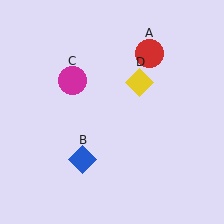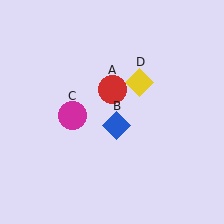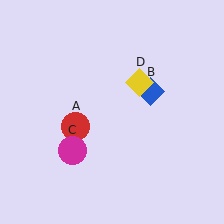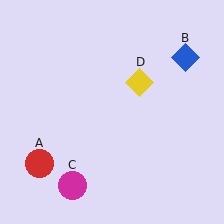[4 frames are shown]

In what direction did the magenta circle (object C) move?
The magenta circle (object C) moved down.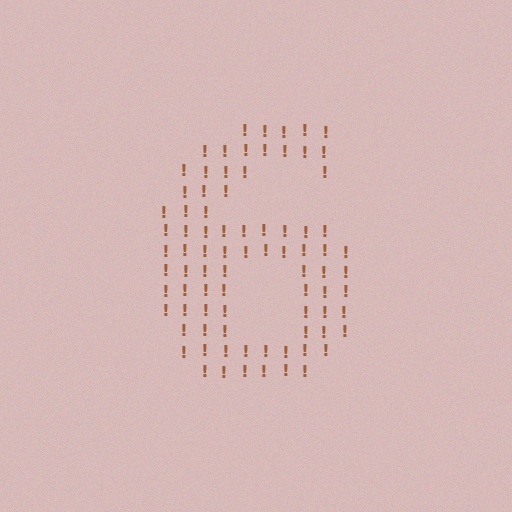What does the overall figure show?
The overall figure shows the digit 6.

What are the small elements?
The small elements are exclamation marks.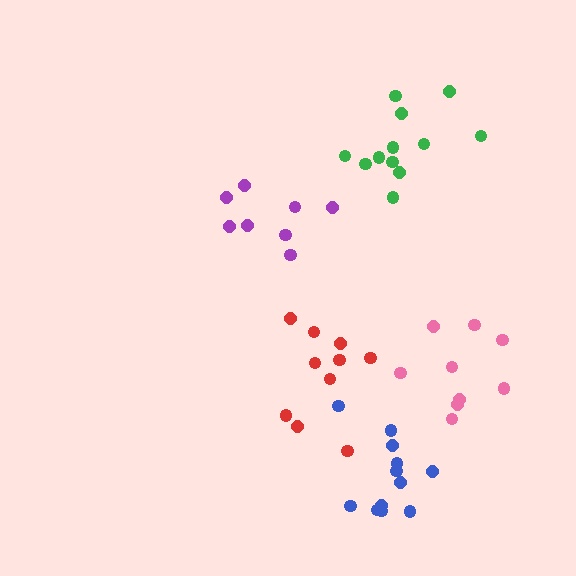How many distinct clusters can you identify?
There are 5 distinct clusters.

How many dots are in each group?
Group 1: 8 dots, Group 2: 9 dots, Group 3: 10 dots, Group 4: 12 dots, Group 5: 12 dots (51 total).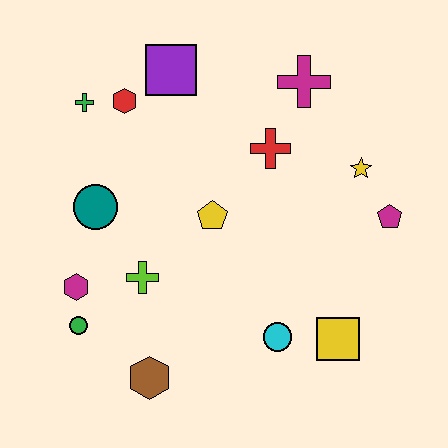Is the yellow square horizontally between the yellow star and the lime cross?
Yes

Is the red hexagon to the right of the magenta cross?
No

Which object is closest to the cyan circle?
The yellow square is closest to the cyan circle.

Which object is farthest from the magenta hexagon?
The magenta pentagon is farthest from the magenta hexagon.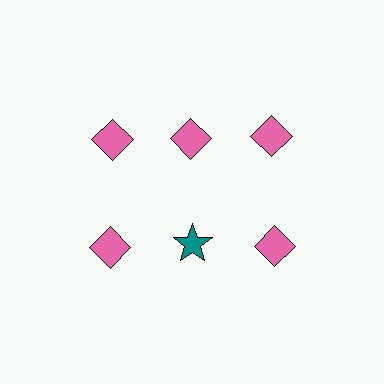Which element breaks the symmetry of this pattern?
The teal star in the second row, second from left column breaks the symmetry. All other shapes are pink diamonds.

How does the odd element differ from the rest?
It differs in both color (teal instead of pink) and shape (star instead of diamond).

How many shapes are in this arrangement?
There are 6 shapes arranged in a grid pattern.